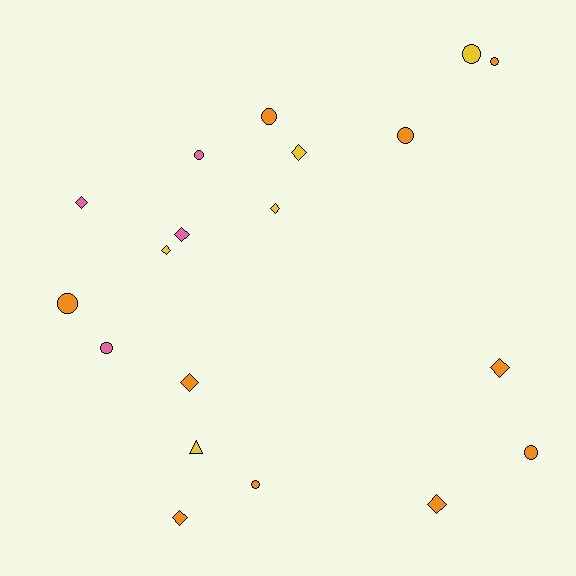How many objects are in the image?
There are 19 objects.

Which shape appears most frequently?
Diamond, with 9 objects.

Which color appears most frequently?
Orange, with 10 objects.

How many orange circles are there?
There are 6 orange circles.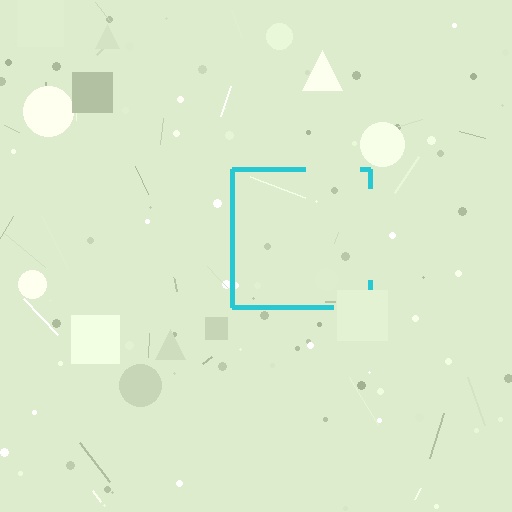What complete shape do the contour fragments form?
The contour fragments form a square.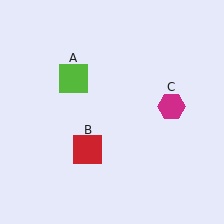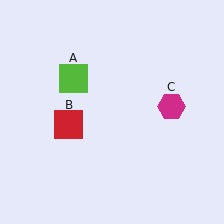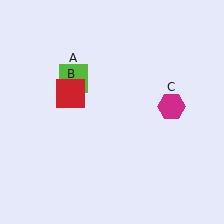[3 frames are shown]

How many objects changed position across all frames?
1 object changed position: red square (object B).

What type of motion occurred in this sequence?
The red square (object B) rotated clockwise around the center of the scene.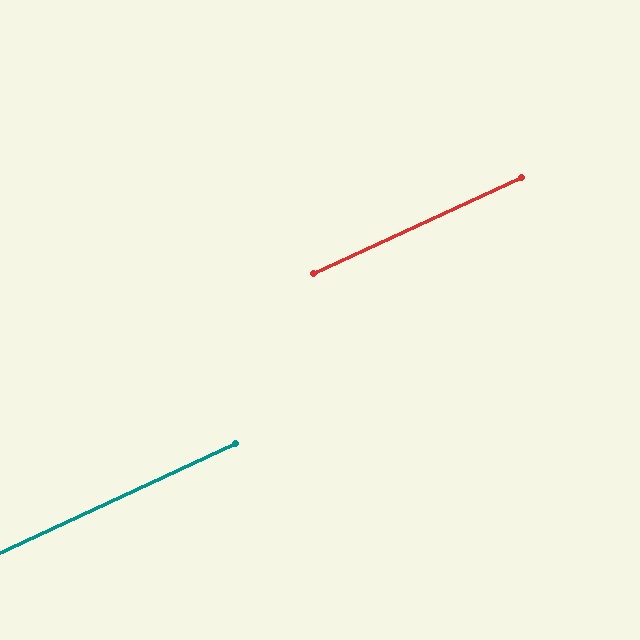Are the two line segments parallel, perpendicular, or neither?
Parallel — their directions differ by only 0.0°.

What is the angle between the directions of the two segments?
Approximately 0 degrees.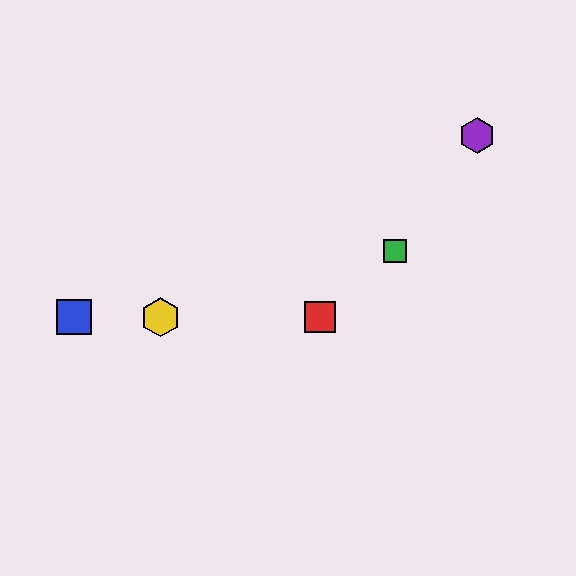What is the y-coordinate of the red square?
The red square is at y≈317.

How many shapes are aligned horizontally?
3 shapes (the red square, the blue square, the yellow hexagon) are aligned horizontally.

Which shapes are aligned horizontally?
The red square, the blue square, the yellow hexagon are aligned horizontally.